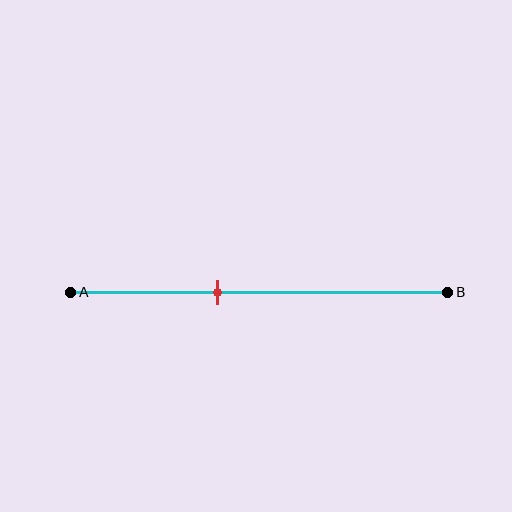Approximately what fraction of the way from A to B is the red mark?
The red mark is approximately 40% of the way from A to B.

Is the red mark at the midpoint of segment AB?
No, the mark is at about 40% from A, not at the 50% midpoint.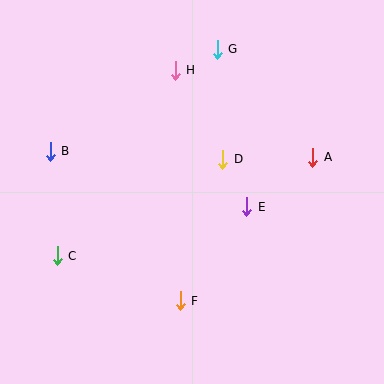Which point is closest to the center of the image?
Point D at (223, 159) is closest to the center.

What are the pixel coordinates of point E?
Point E is at (247, 207).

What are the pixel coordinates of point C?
Point C is at (57, 256).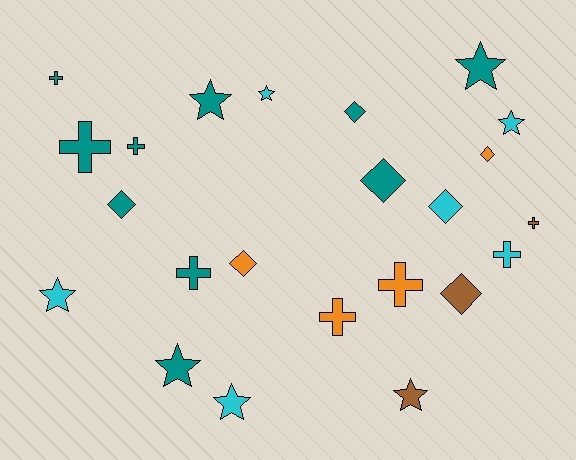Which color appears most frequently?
Teal, with 10 objects.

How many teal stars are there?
There are 3 teal stars.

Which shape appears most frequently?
Star, with 8 objects.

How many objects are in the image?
There are 23 objects.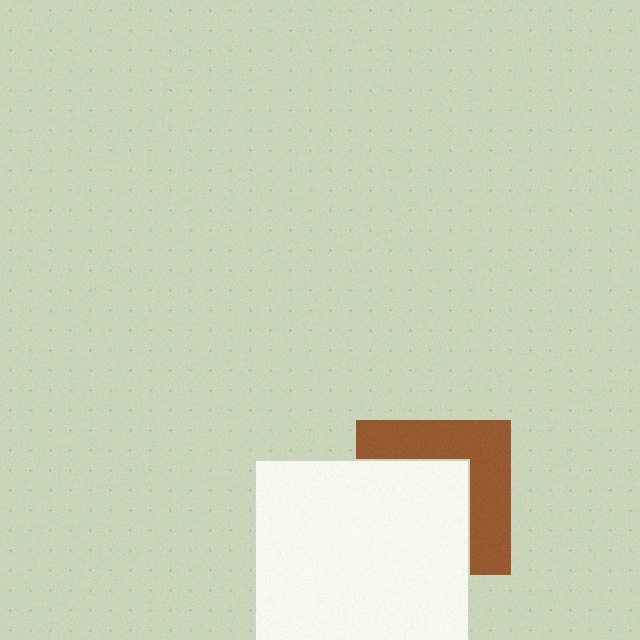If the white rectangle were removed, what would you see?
You would see the complete brown square.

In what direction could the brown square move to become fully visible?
The brown square could move toward the upper-right. That would shift it out from behind the white rectangle entirely.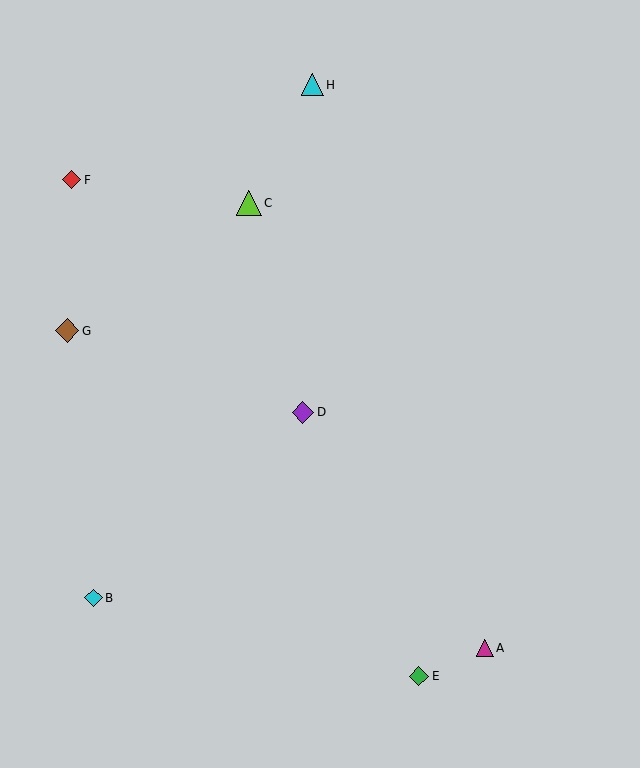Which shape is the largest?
The lime triangle (labeled C) is the largest.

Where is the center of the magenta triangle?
The center of the magenta triangle is at (485, 648).